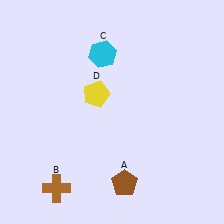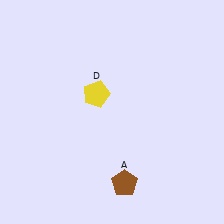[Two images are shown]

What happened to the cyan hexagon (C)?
The cyan hexagon (C) was removed in Image 2. It was in the top-left area of Image 1.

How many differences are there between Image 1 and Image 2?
There are 2 differences between the two images.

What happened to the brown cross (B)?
The brown cross (B) was removed in Image 2. It was in the bottom-left area of Image 1.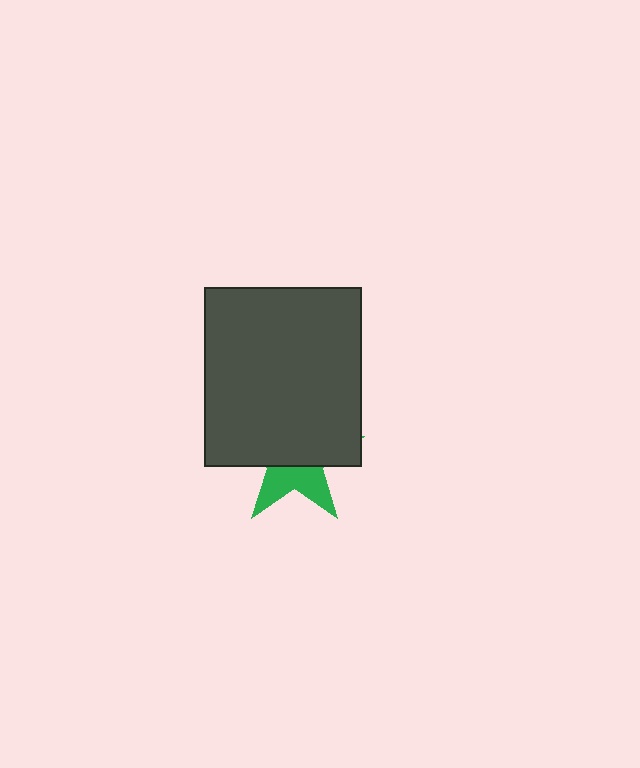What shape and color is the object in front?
The object in front is a dark gray rectangle.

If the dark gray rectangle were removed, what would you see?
You would see the complete green star.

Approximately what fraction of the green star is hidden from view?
Roughly 63% of the green star is hidden behind the dark gray rectangle.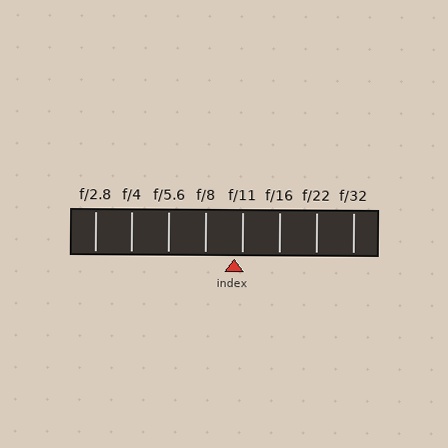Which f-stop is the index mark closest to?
The index mark is closest to f/11.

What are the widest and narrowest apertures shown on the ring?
The widest aperture shown is f/2.8 and the narrowest is f/32.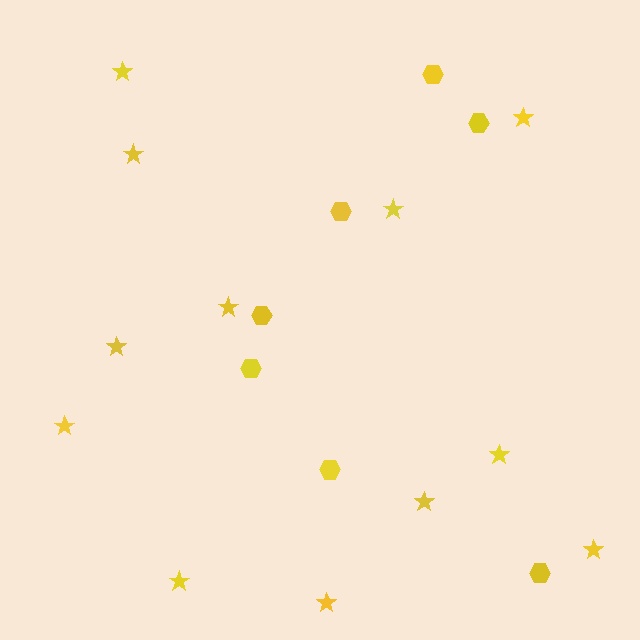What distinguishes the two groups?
There are 2 groups: one group of hexagons (7) and one group of stars (12).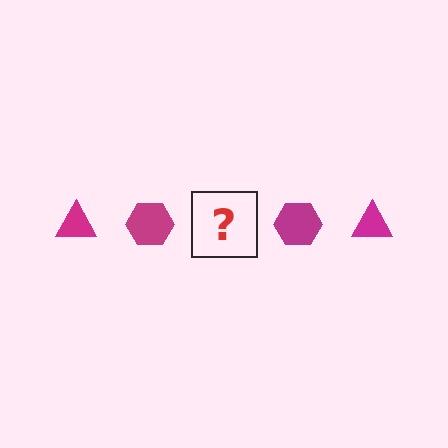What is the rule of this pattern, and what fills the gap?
The rule is that the pattern cycles through triangle, hexagon shapes in magenta. The gap should be filled with a magenta triangle.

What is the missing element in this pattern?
The missing element is a magenta triangle.